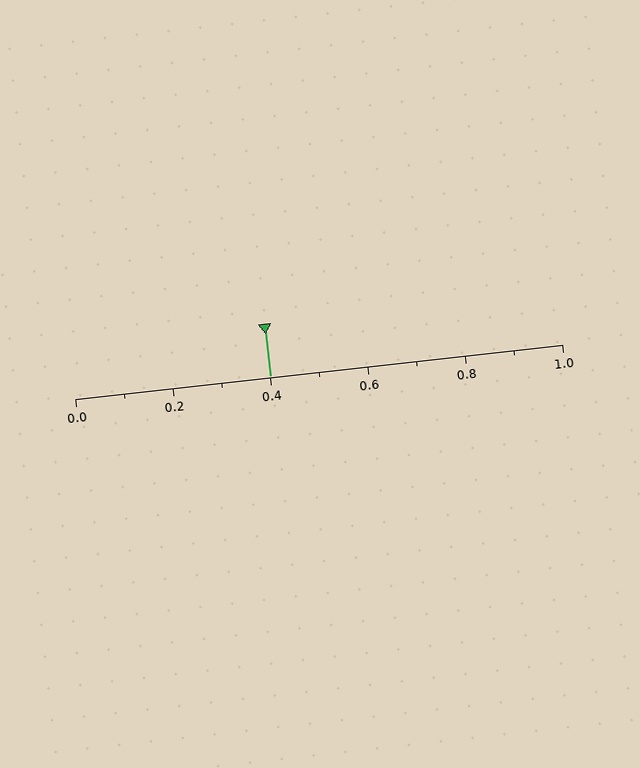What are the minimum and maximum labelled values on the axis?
The axis runs from 0.0 to 1.0.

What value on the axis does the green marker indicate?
The marker indicates approximately 0.4.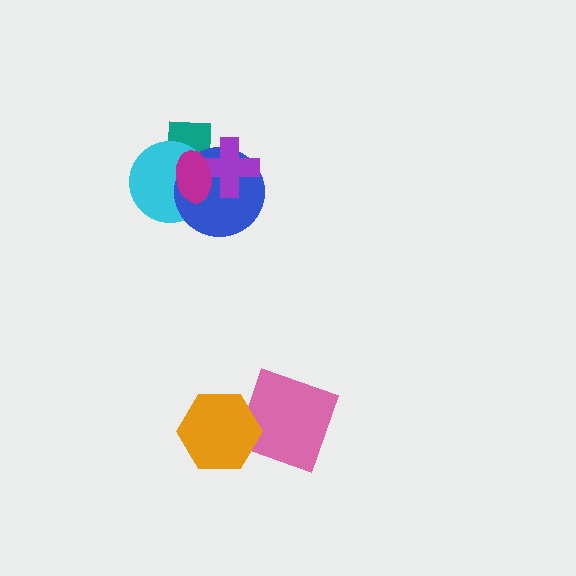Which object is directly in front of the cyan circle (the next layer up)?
The blue circle is directly in front of the cyan circle.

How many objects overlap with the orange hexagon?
1 object overlaps with the orange hexagon.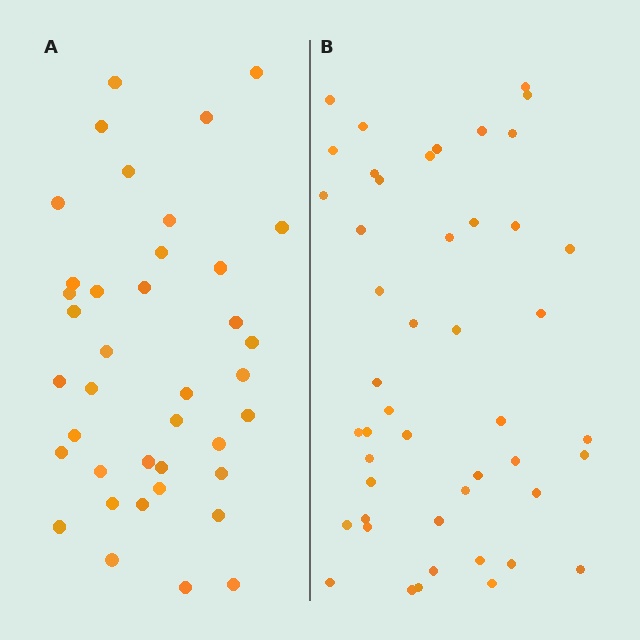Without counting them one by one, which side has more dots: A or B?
Region B (the right region) has more dots.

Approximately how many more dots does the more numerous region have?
Region B has roughly 8 or so more dots than region A.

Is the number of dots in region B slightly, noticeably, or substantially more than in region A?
Region B has only slightly more — the two regions are fairly close. The ratio is roughly 1.2 to 1.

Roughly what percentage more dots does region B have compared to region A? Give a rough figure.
About 20% more.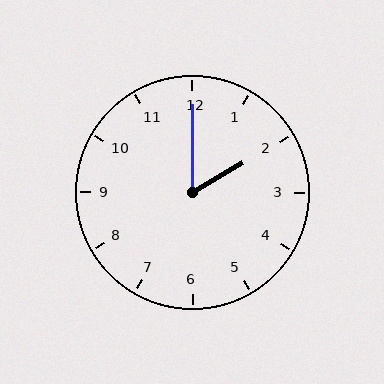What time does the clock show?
2:00.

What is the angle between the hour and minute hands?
Approximately 60 degrees.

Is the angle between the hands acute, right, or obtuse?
It is acute.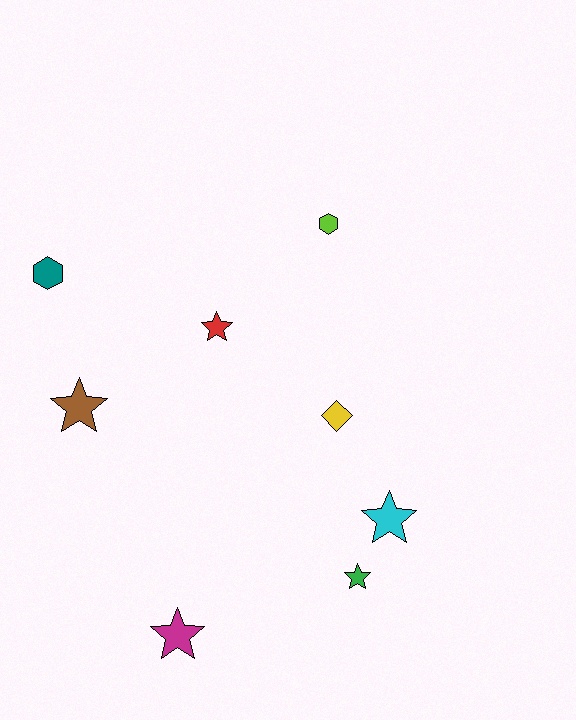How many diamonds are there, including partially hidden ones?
There is 1 diamond.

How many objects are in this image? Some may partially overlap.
There are 8 objects.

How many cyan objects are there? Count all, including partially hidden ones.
There is 1 cyan object.